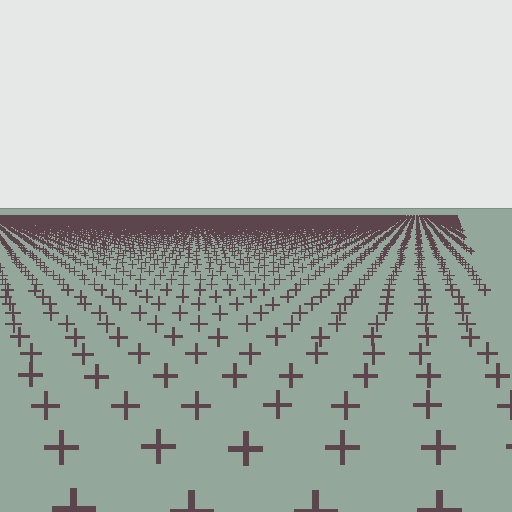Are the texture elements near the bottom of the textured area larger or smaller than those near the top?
Larger. Near the bottom, elements are closer to the viewer and appear at a bigger on-screen size.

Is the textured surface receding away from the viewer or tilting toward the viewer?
The surface is receding away from the viewer. Texture elements get smaller and denser toward the top.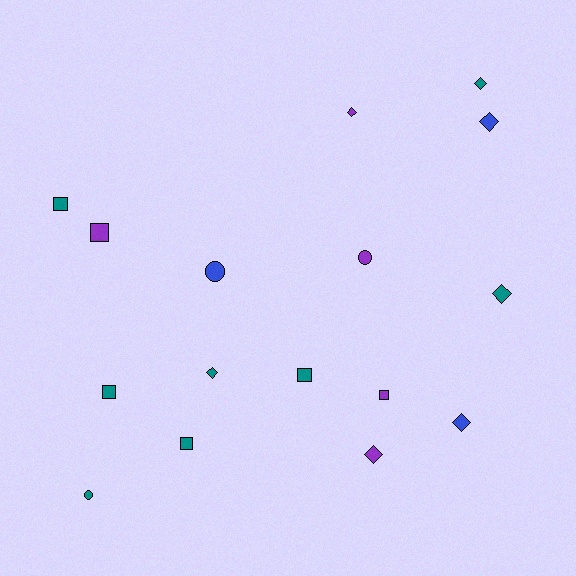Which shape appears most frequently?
Diamond, with 7 objects.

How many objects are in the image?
There are 16 objects.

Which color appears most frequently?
Teal, with 8 objects.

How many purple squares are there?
There are 2 purple squares.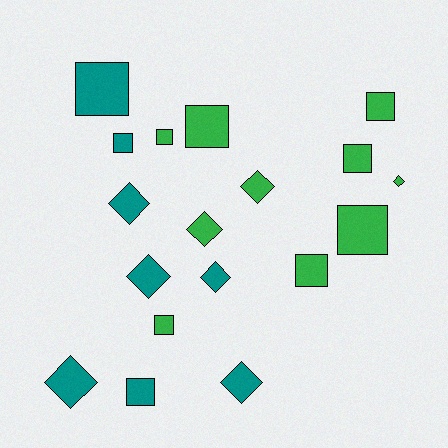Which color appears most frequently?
Green, with 10 objects.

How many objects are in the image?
There are 18 objects.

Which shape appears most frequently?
Square, with 10 objects.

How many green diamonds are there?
There are 3 green diamonds.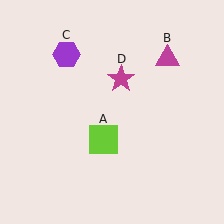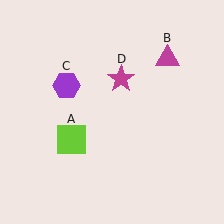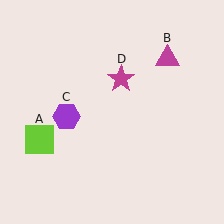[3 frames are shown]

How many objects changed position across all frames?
2 objects changed position: lime square (object A), purple hexagon (object C).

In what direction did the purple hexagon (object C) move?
The purple hexagon (object C) moved down.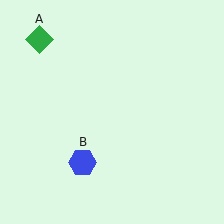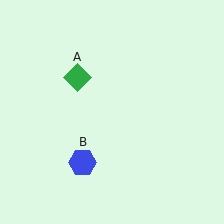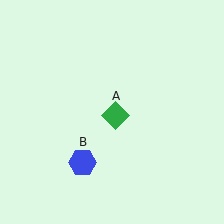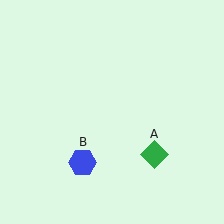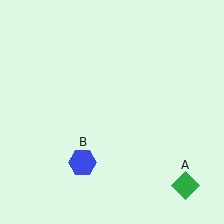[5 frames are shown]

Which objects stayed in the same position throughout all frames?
Blue hexagon (object B) remained stationary.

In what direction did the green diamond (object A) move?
The green diamond (object A) moved down and to the right.